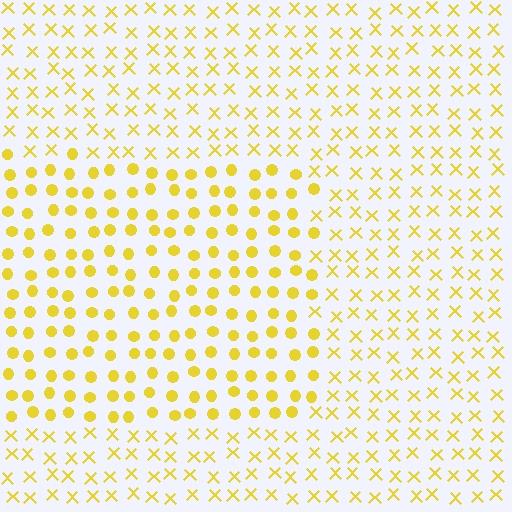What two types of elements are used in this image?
The image uses circles inside the rectangle region and X marks outside it.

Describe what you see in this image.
The image is filled with small yellow elements arranged in a uniform grid. A rectangle-shaped region contains circles, while the surrounding area contains X marks. The boundary is defined purely by the change in element shape.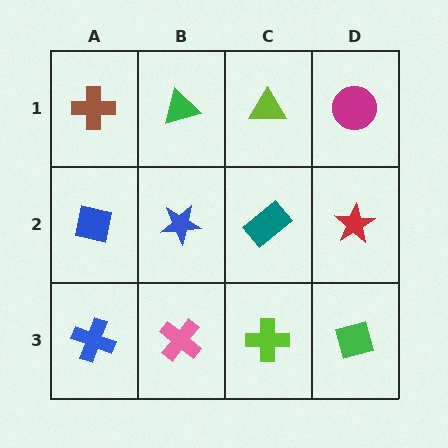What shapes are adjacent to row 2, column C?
A lime triangle (row 1, column C), a lime cross (row 3, column C), a blue star (row 2, column B), a red star (row 2, column D).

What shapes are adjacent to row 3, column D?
A red star (row 2, column D), a lime cross (row 3, column C).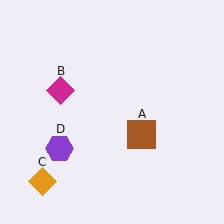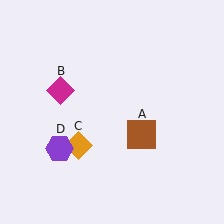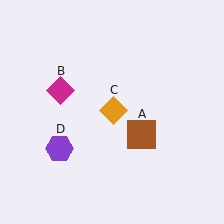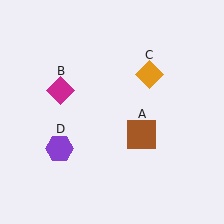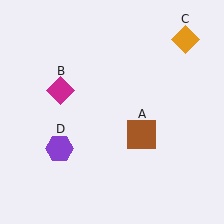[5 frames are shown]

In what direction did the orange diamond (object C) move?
The orange diamond (object C) moved up and to the right.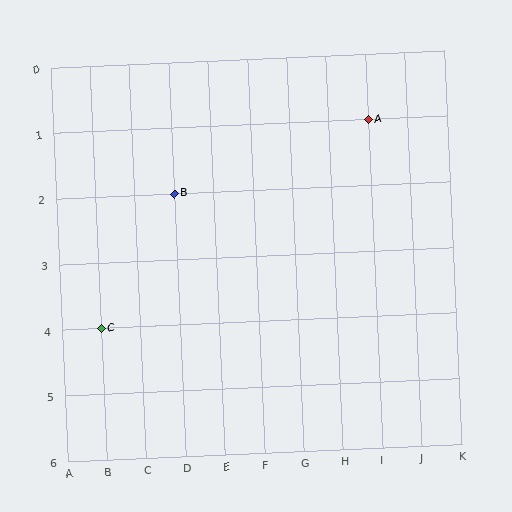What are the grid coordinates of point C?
Point C is at grid coordinates (B, 4).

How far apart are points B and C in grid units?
Points B and C are 2 columns and 2 rows apart (about 2.8 grid units diagonally).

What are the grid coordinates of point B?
Point B is at grid coordinates (D, 2).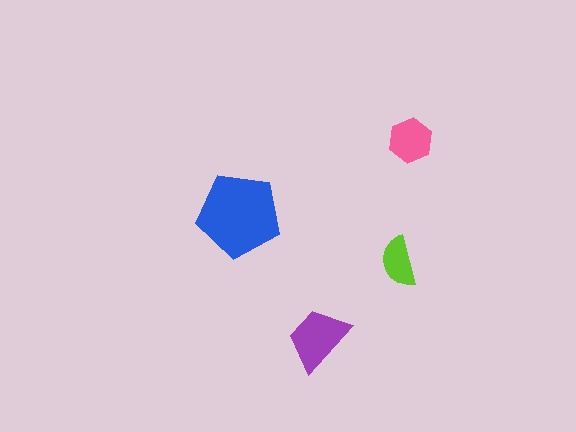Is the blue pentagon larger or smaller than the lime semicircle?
Larger.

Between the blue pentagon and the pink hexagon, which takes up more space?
The blue pentagon.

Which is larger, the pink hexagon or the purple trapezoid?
The purple trapezoid.